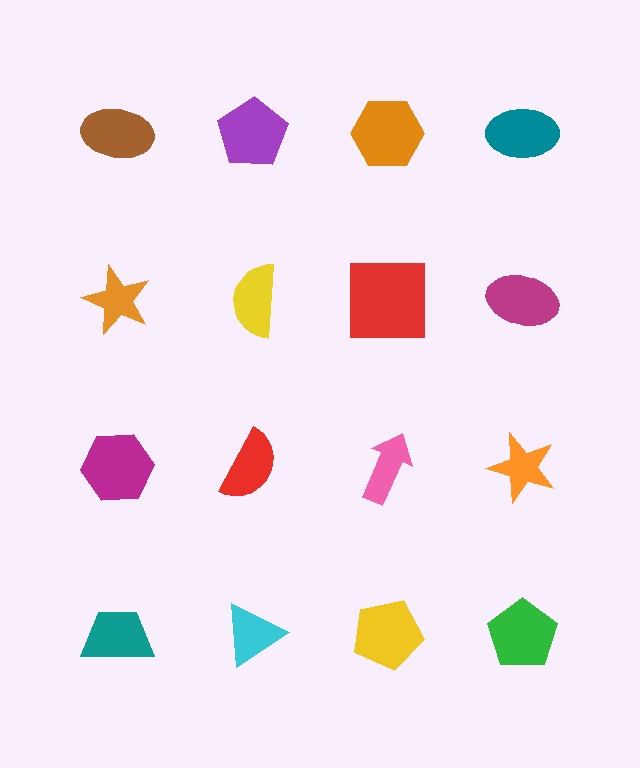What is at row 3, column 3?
A pink arrow.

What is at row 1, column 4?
A teal ellipse.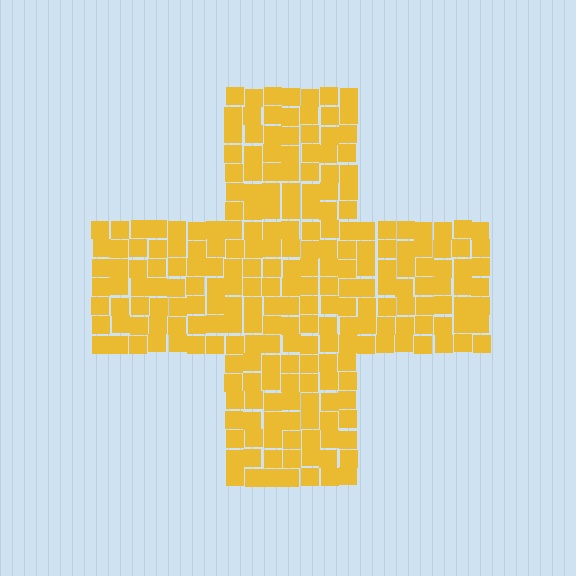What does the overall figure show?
The overall figure shows a cross.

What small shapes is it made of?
It is made of small squares.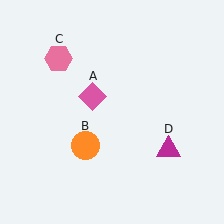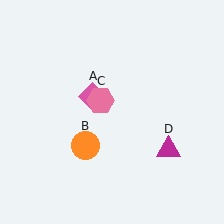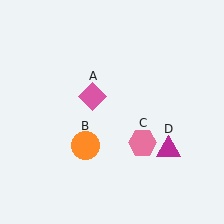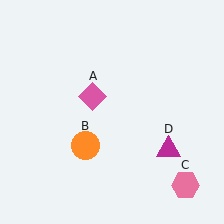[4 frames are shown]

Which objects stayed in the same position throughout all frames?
Pink diamond (object A) and orange circle (object B) and magenta triangle (object D) remained stationary.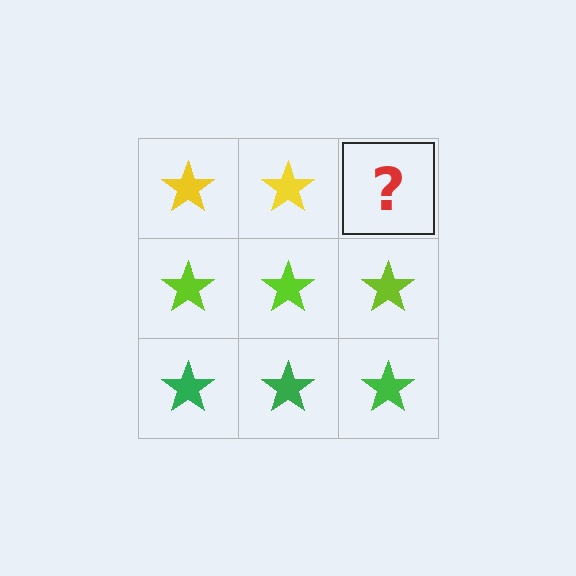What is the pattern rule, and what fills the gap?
The rule is that each row has a consistent color. The gap should be filled with a yellow star.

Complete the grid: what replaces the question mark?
The question mark should be replaced with a yellow star.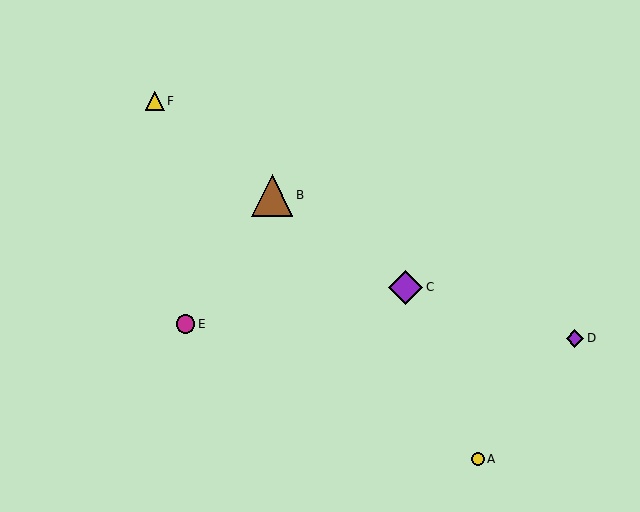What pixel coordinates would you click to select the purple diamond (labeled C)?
Click at (406, 287) to select the purple diamond C.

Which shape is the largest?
The brown triangle (labeled B) is the largest.